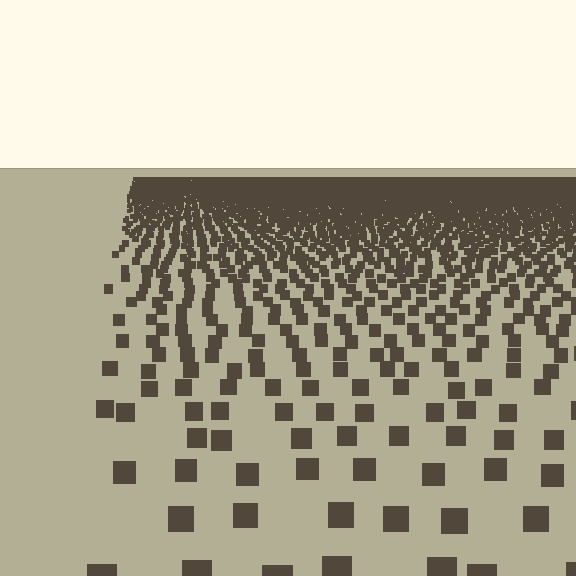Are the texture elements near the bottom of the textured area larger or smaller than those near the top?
Larger. Near the bottom, elements are closer to the viewer and appear at a bigger on-screen size.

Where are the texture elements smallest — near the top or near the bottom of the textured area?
Near the top.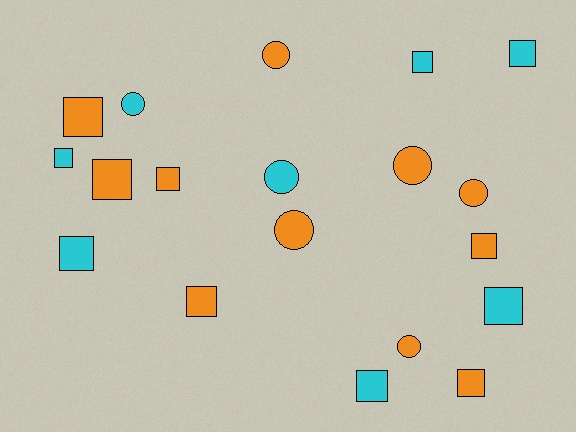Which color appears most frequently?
Orange, with 11 objects.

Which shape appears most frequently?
Square, with 12 objects.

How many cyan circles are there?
There are 2 cyan circles.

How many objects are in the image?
There are 19 objects.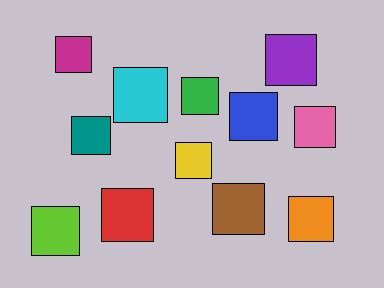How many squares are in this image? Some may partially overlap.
There are 12 squares.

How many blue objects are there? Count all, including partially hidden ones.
There is 1 blue object.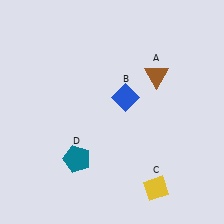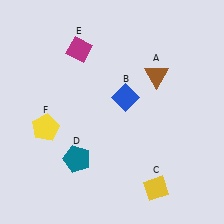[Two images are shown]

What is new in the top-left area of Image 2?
A magenta diamond (E) was added in the top-left area of Image 2.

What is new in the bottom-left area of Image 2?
A yellow pentagon (F) was added in the bottom-left area of Image 2.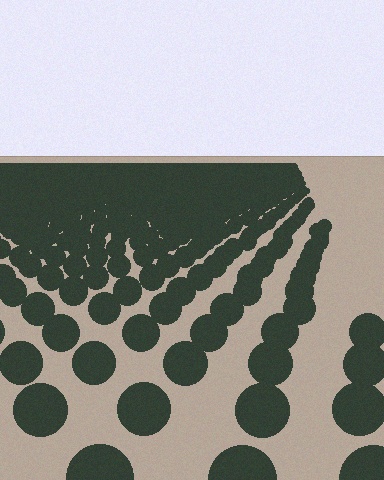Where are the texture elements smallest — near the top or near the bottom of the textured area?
Near the top.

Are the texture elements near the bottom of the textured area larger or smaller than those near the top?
Larger. Near the bottom, elements are closer to the viewer and appear at a bigger on-screen size.